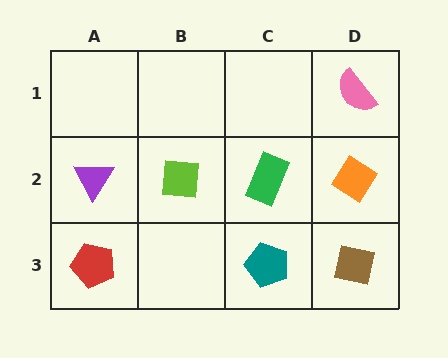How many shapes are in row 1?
1 shape.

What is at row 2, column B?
A lime square.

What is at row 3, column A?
A red pentagon.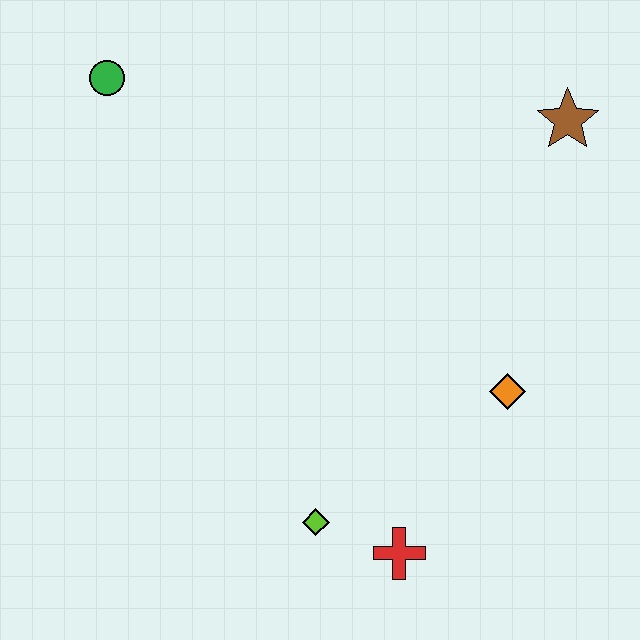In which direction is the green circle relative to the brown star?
The green circle is to the left of the brown star.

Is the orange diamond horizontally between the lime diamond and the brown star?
Yes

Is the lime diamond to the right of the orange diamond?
No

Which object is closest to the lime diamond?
The red cross is closest to the lime diamond.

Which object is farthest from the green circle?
The red cross is farthest from the green circle.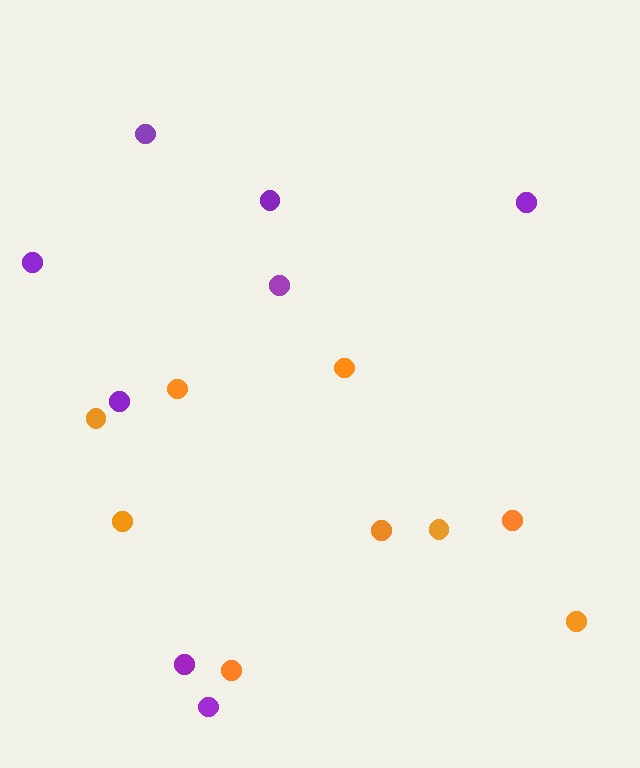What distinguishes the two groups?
There are 2 groups: one group of orange circles (9) and one group of purple circles (8).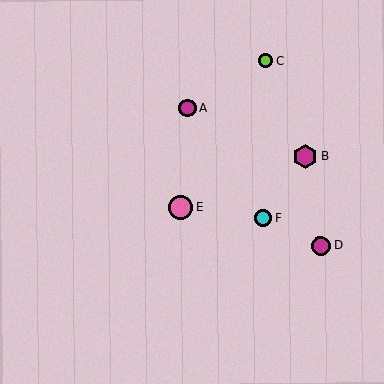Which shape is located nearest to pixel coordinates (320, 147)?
The magenta hexagon (labeled B) at (305, 156) is nearest to that location.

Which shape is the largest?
The magenta hexagon (labeled B) is the largest.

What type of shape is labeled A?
Shape A is a magenta circle.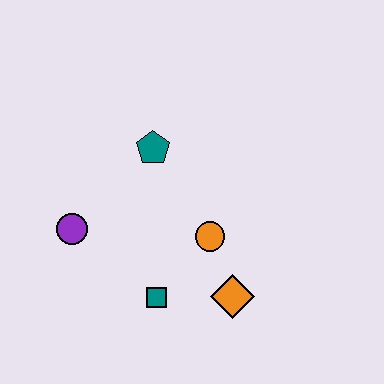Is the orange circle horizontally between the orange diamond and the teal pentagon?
Yes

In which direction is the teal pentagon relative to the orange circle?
The teal pentagon is above the orange circle.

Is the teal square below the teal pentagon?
Yes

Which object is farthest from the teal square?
The teal pentagon is farthest from the teal square.